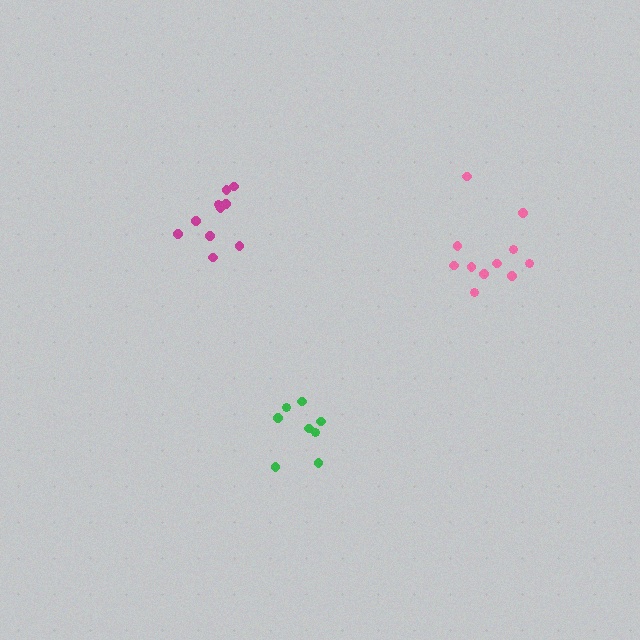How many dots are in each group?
Group 1: 10 dots, Group 2: 11 dots, Group 3: 8 dots (29 total).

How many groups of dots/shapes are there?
There are 3 groups.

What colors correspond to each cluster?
The clusters are colored: magenta, pink, green.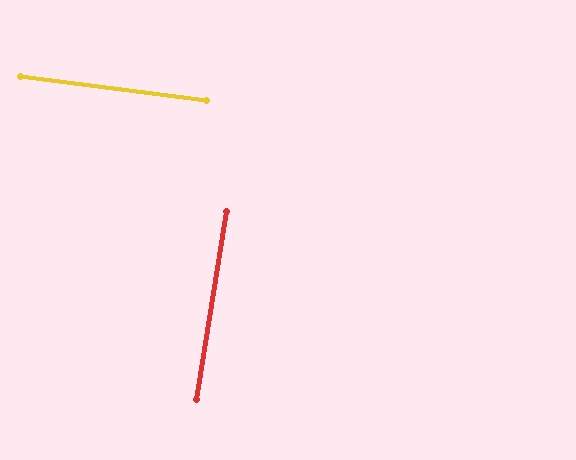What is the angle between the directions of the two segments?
Approximately 88 degrees.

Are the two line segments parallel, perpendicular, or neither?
Perpendicular — they meet at approximately 88°.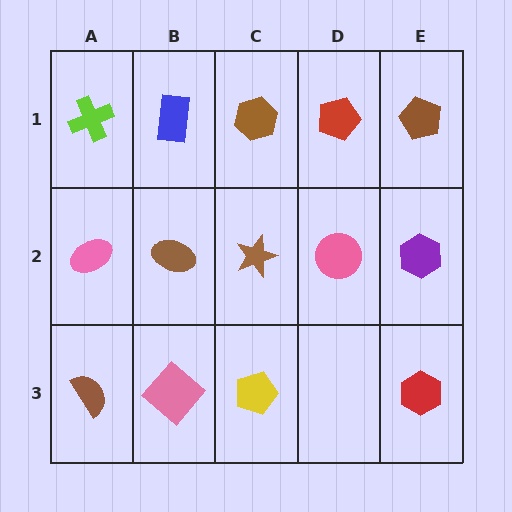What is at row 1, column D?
A red pentagon.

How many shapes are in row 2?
5 shapes.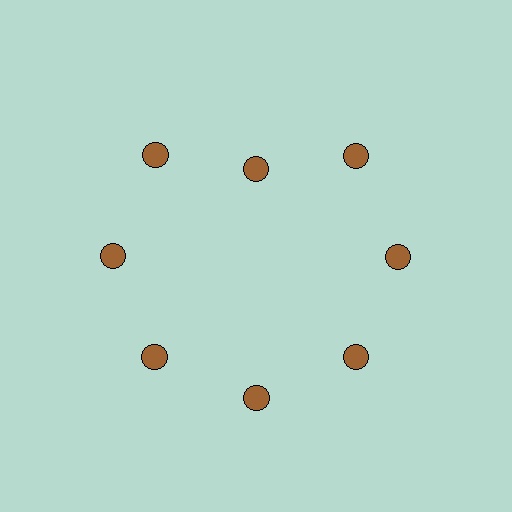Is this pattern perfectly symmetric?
No. The 8 brown circles are arranged in a ring, but one element near the 12 o'clock position is pulled inward toward the center, breaking the 8-fold rotational symmetry.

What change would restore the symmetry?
The symmetry would be restored by moving it outward, back onto the ring so that all 8 circles sit at equal angles and equal distance from the center.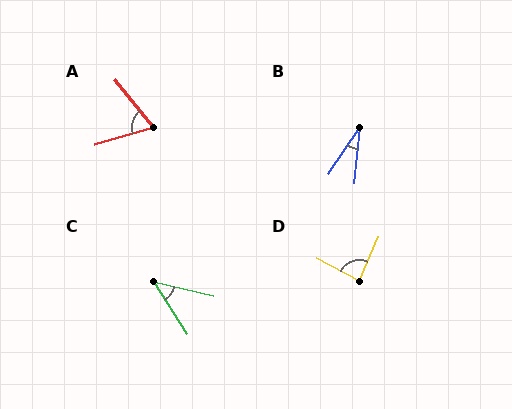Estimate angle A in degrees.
Approximately 67 degrees.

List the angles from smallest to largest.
B (28°), C (44°), A (67°), D (84°).